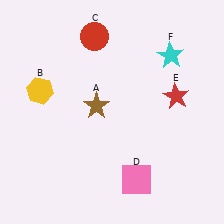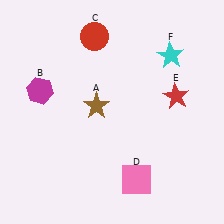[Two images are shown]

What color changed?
The hexagon (B) changed from yellow in Image 1 to magenta in Image 2.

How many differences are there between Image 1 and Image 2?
There is 1 difference between the two images.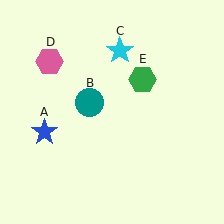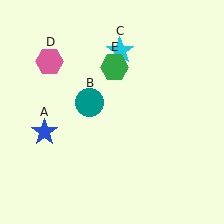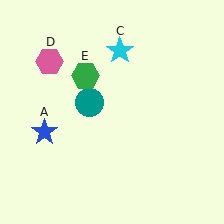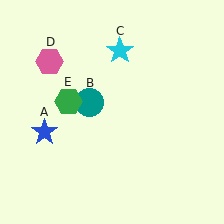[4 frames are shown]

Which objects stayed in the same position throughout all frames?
Blue star (object A) and teal circle (object B) and cyan star (object C) and pink hexagon (object D) remained stationary.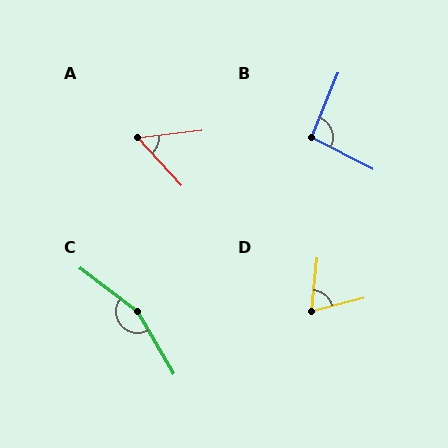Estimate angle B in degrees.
Approximately 94 degrees.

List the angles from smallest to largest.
A (54°), D (69°), B (94°), C (157°).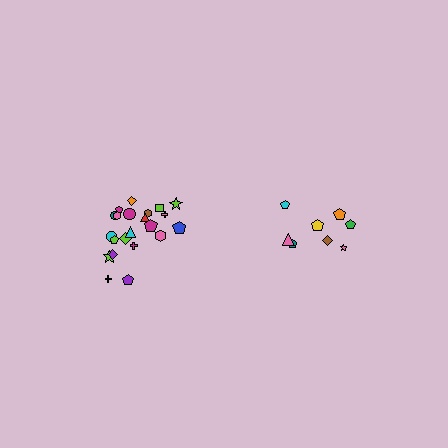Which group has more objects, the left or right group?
The left group.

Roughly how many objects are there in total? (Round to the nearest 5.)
Roughly 30 objects in total.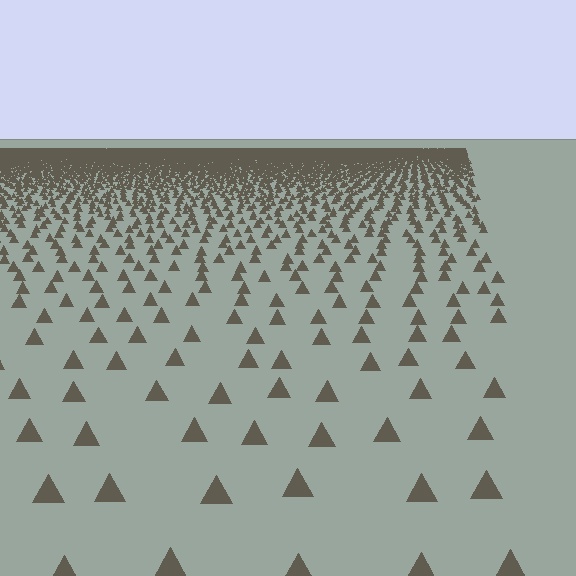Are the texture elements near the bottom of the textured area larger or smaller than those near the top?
Larger. Near the bottom, elements are closer to the viewer and appear at a bigger on-screen size.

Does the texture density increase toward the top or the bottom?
Density increases toward the top.